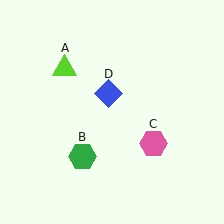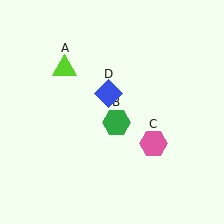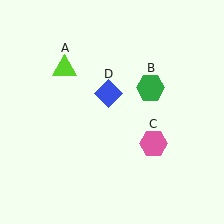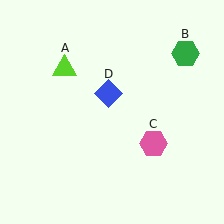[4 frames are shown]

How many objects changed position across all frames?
1 object changed position: green hexagon (object B).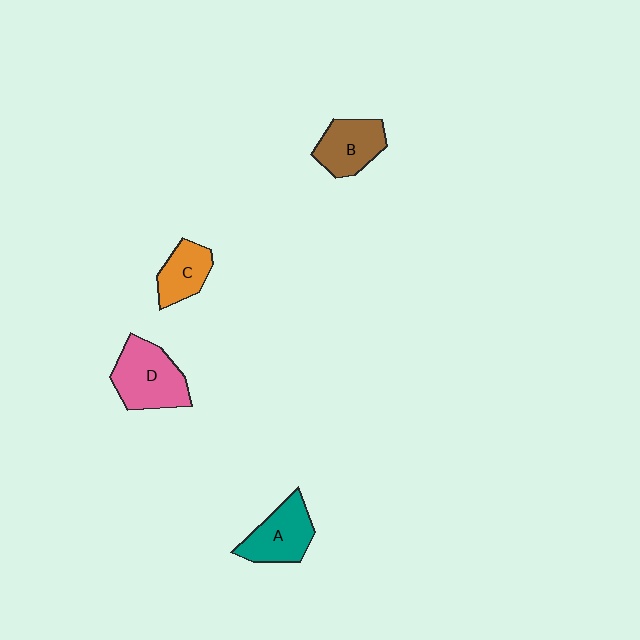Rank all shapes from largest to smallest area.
From largest to smallest: D (pink), A (teal), B (brown), C (orange).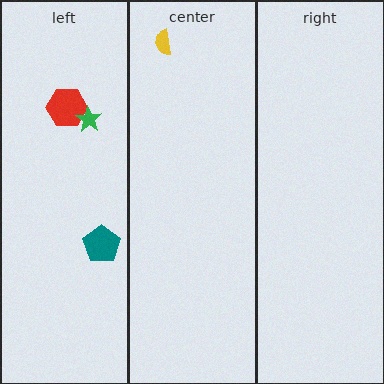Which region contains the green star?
The left region.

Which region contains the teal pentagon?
The left region.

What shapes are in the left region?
The red hexagon, the green star, the teal pentagon.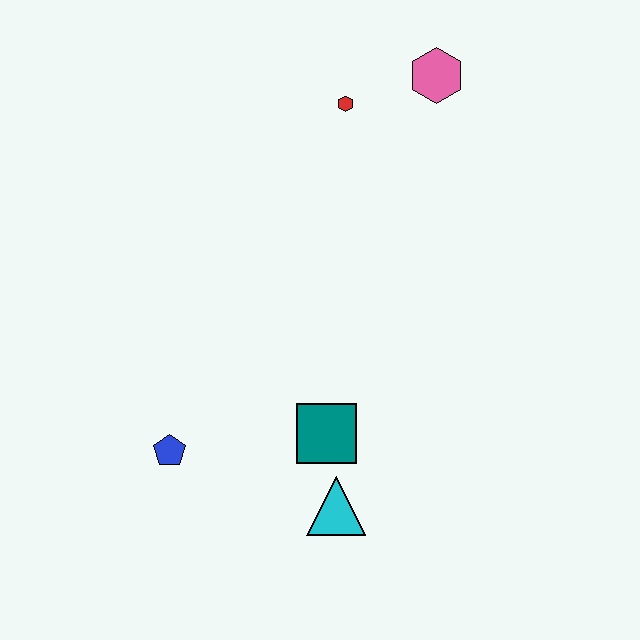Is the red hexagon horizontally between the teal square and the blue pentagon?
No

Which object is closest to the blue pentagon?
The teal square is closest to the blue pentagon.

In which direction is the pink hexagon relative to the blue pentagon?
The pink hexagon is above the blue pentagon.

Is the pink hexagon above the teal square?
Yes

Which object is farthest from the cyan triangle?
The pink hexagon is farthest from the cyan triangle.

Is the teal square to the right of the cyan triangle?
No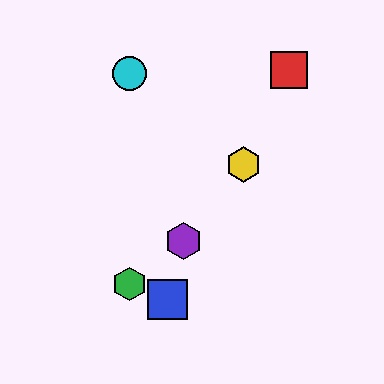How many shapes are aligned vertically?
3 shapes (the green hexagon, the orange hexagon, the cyan circle) are aligned vertically.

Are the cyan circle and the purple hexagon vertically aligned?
No, the cyan circle is at x≈129 and the purple hexagon is at x≈184.